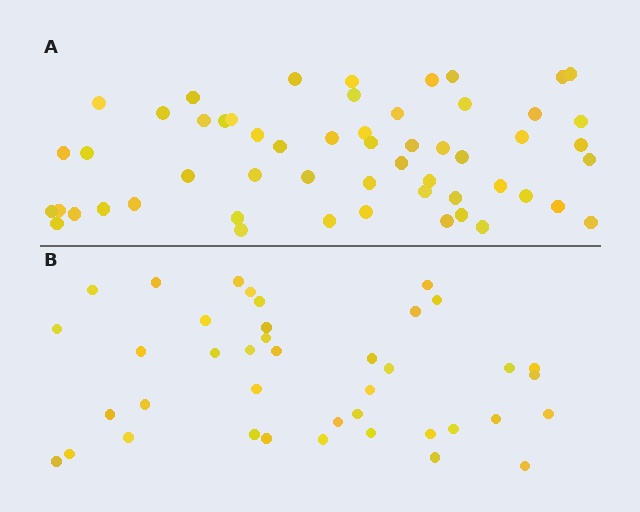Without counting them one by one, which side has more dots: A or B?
Region A (the top region) has more dots.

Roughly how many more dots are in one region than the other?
Region A has approximately 15 more dots than region B.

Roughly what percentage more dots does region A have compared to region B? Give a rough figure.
About 40% more.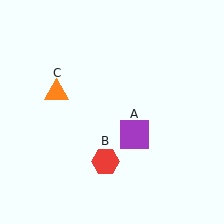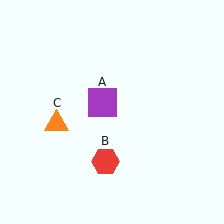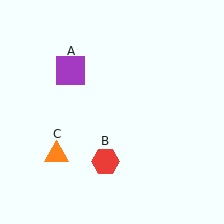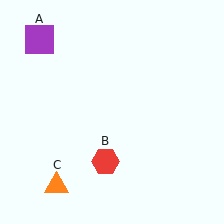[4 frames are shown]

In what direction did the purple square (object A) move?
The purple square (object A) moved up and to the left.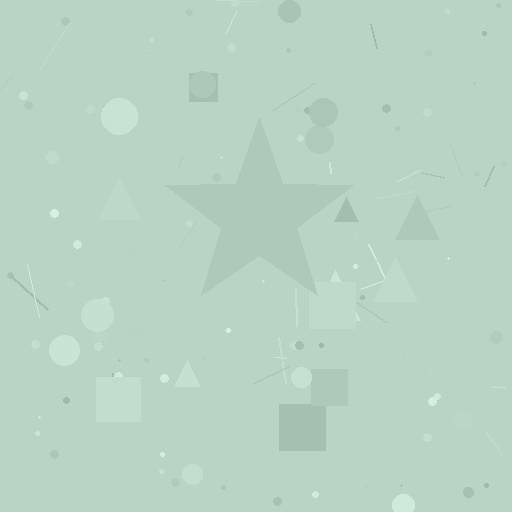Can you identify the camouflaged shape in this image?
The camouflaged shape is a star.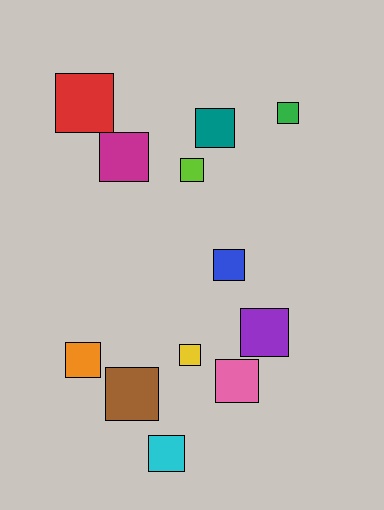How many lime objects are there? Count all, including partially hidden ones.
There is 1 lime object.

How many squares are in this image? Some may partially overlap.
There are 12 squares.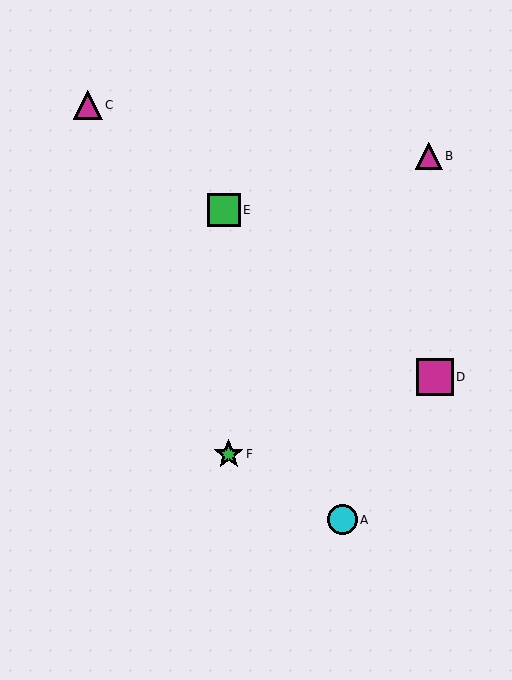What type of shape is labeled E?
Shape E is a green square.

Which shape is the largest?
The magenta square (labeled D) is the largest.